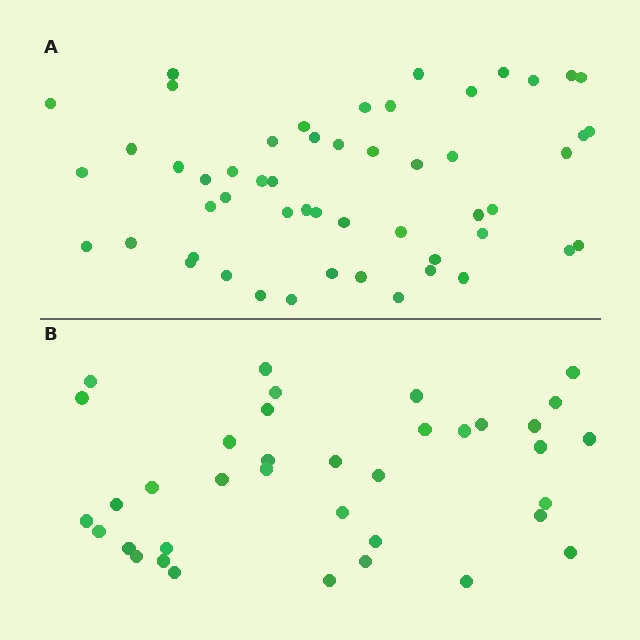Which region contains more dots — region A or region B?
Region A (the top region) has more dots.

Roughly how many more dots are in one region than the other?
Region A has approximately 15 more dots than region B.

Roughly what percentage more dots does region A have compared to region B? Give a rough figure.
About 45% more.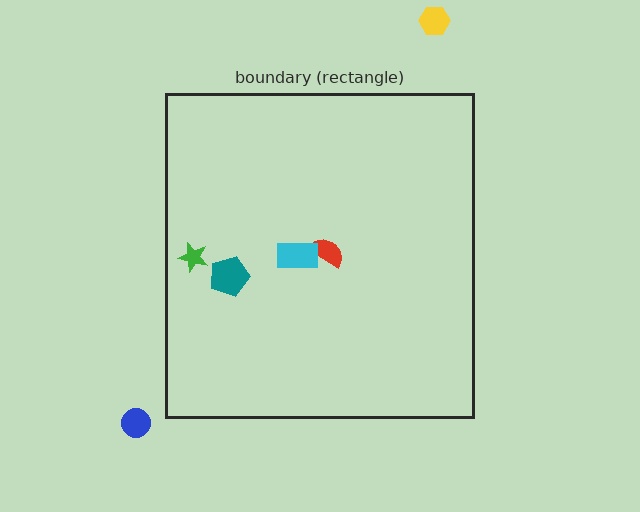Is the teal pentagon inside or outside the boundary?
Inside.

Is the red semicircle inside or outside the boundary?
Inside.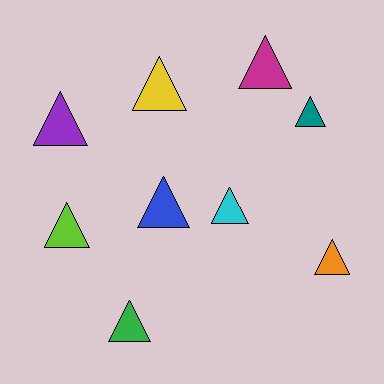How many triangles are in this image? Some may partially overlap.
There are 9 triangles.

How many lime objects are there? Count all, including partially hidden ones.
There is 1 lime object.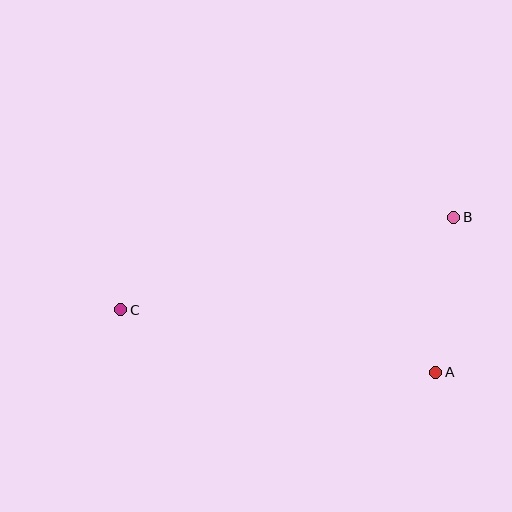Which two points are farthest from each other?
Points B and C are farthest from each other.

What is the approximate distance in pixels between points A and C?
The distance between A and C is approximately 321 pixels.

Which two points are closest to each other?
Points A and B are closest to each other.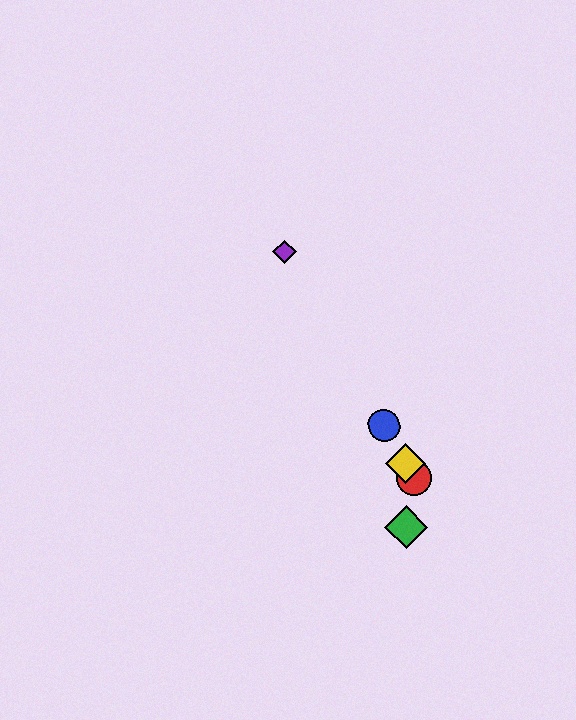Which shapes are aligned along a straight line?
The red circle, the blue circle, the yellow diamond, the purple diamond are aligned along a straight line.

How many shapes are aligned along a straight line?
4 shapes (the red circle, the blue circle, the yellow diamond, the purple diamond) are aligned along a straight line.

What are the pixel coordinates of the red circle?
The red circle is at (414, 478).